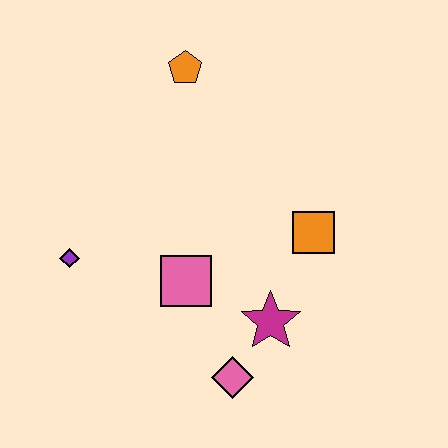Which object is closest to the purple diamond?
The pink square is closest to the purple diamond.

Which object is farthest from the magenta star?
The orange pentagon is farthest from the magenta star.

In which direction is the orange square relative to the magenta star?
The orange square is above the magenta star.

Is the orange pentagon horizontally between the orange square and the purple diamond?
Yes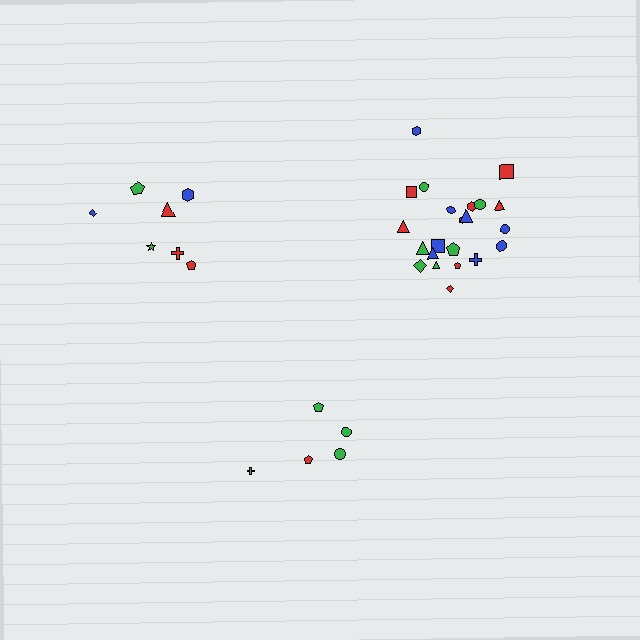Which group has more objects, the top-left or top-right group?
The top-right group.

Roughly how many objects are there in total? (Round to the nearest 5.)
Roughly 35 objects in total.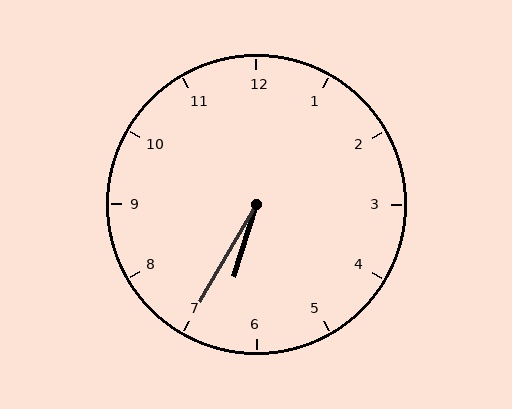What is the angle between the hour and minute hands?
Approximately 12 degrees.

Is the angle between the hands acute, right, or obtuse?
It is acute.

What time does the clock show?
6:35.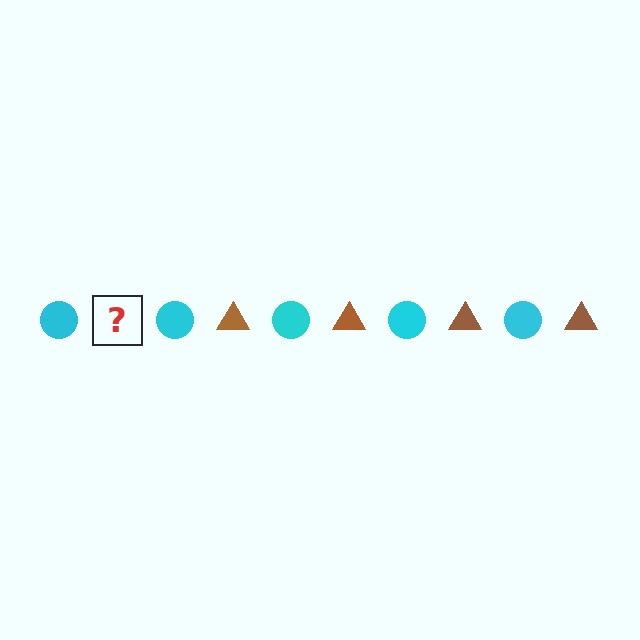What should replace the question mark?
The question mark should be replaced with a brown triangle.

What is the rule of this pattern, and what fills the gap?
The rule is that the pattern alternates between cyan circle and brown triangle. The gap should be filled with a brown triangle.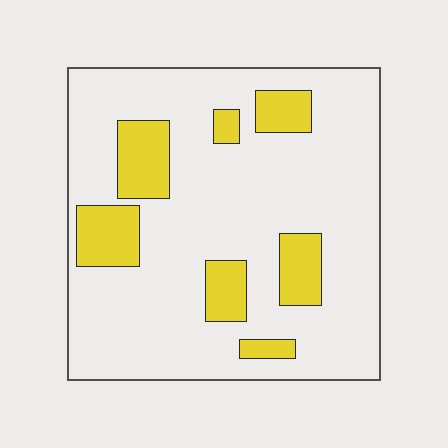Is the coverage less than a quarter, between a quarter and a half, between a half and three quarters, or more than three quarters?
Less than a quarter.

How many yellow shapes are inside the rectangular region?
7.